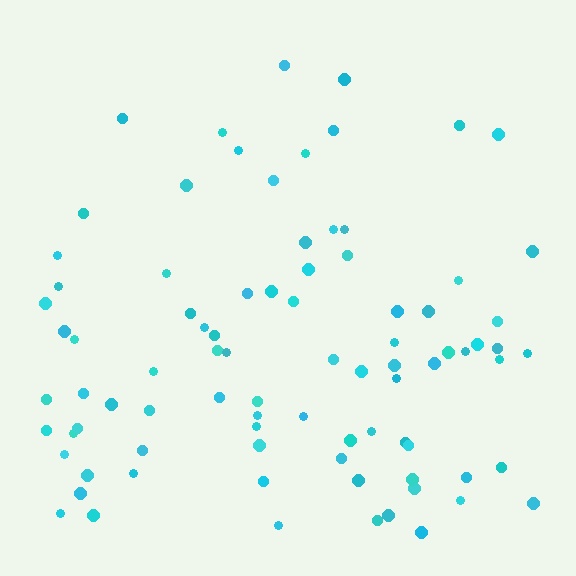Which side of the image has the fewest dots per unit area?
The top.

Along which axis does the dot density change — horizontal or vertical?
Vertical.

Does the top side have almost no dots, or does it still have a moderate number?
Still a moderate number, just noticeably fewer than the bottom.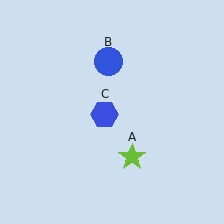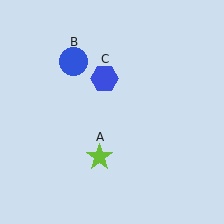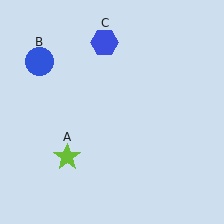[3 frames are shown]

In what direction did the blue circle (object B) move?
The blue circle (object B) moved left.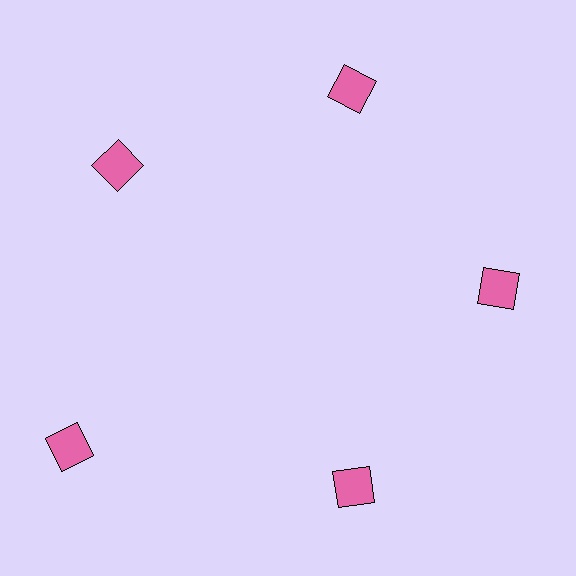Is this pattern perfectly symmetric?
No. The 5 pink squares are arranged in a ring, but one element near the 8 o'clock position is pushed outward from the center, breaking the 5-fold rotational symmetry.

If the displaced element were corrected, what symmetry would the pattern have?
It would have 5-fold rotational symmetry — the pattern would map onto itself every 72 degrees.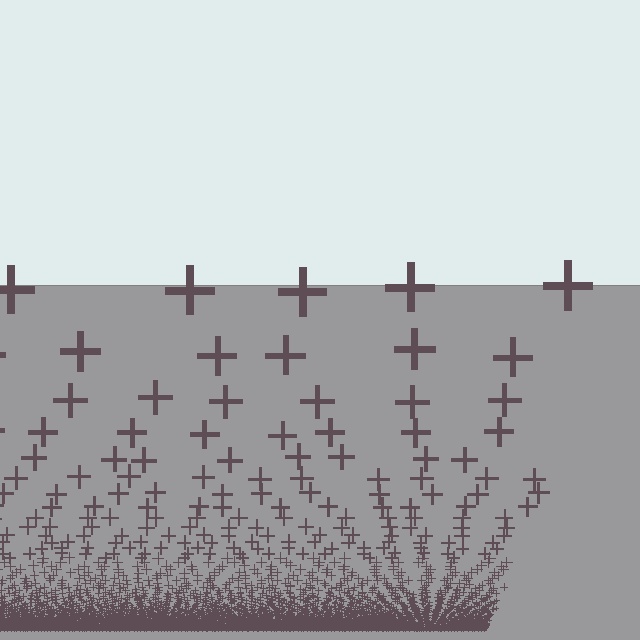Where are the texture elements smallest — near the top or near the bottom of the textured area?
Near the bottom.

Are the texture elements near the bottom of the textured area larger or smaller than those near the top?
Smaller. The gradient is inverted — elements near the bottom are smaller and denser.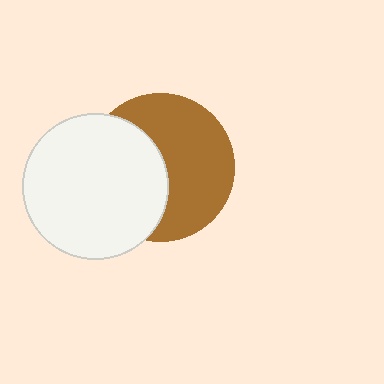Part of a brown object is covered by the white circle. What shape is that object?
It is a circle.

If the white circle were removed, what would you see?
You would see the complete brown circle.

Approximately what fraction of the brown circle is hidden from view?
Roughly 43% of the brown circle is hidden behind the white circle.